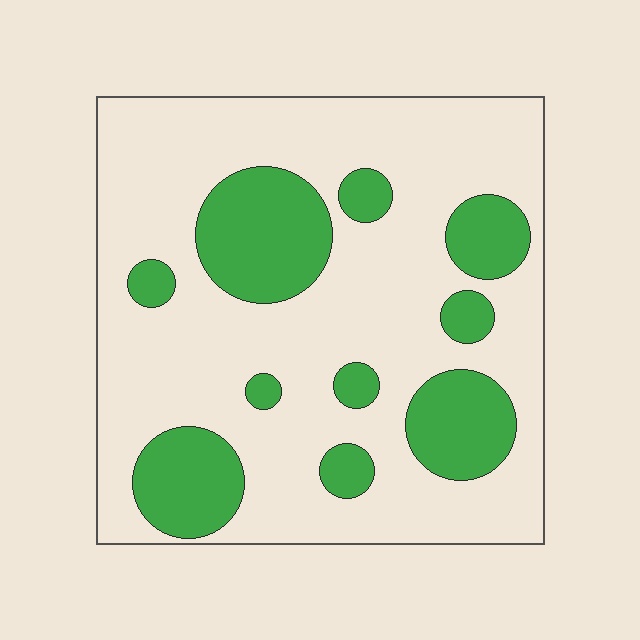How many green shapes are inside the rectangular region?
10.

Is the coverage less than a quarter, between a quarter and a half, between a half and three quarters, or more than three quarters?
Between a quarter and a half.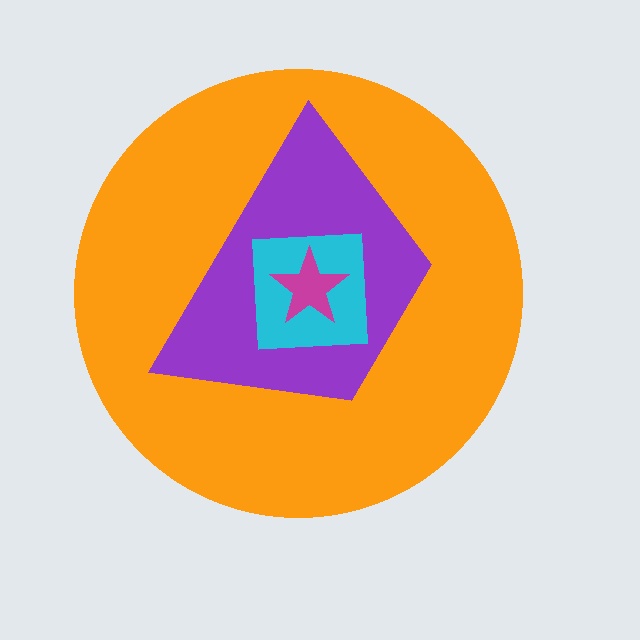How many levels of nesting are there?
4.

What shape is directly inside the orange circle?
The purple trapezoid.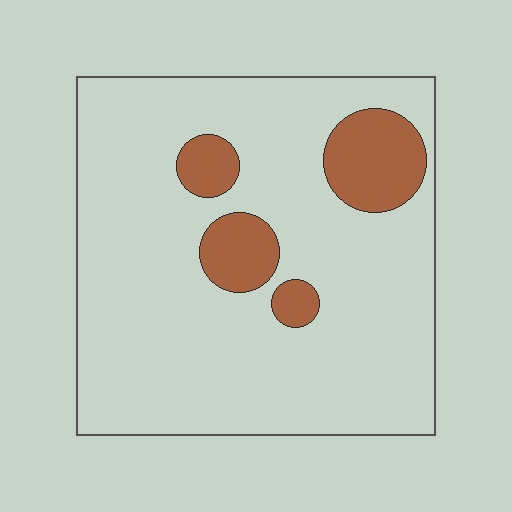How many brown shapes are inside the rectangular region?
4.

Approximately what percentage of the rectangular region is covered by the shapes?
Approximately 15%.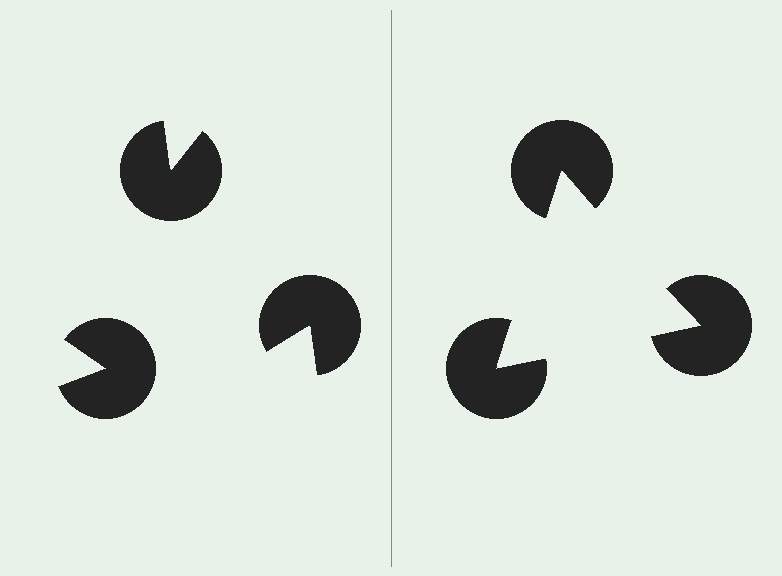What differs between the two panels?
The pac-man discs are positioned identically on both sides; only the wedge orientations differ. On the right they align to a triangle; on the left they are misaligned.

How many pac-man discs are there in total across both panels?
6 — 3 on each side.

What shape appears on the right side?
An illusory triangle.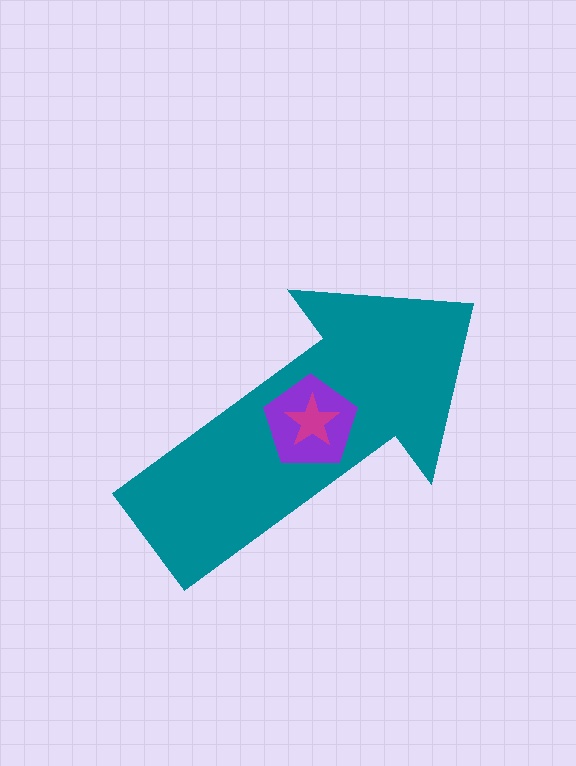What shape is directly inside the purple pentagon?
The magenta star.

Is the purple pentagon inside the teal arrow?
Yes.